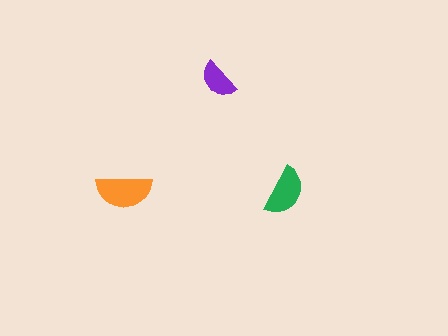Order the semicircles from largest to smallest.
the orange one, the green one, the purple one.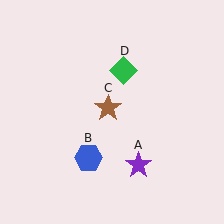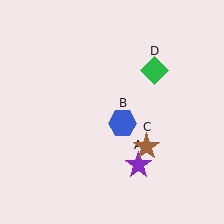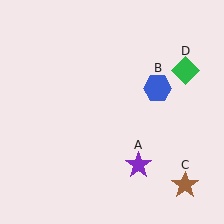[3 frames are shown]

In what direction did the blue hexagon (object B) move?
The blue hexagon (object B) moved up and to the right.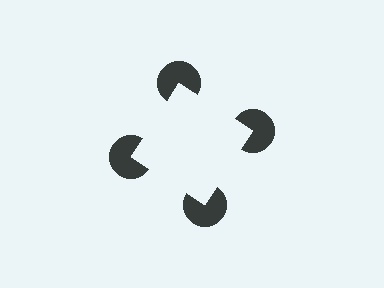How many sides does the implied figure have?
4 sides.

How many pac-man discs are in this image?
There are 4 — one at each vertex of the illusory square.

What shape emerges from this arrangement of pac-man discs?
An illusory square — its edges are inferred from the aligned wedge cuts in the pac-man discs, not physically drawn.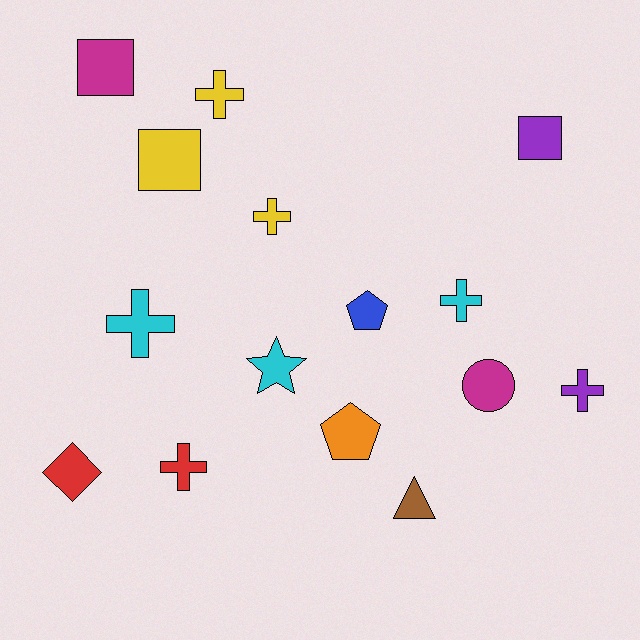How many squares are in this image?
There are 3 squares.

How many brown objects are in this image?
There is 1 brown object.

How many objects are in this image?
There are 15 objects.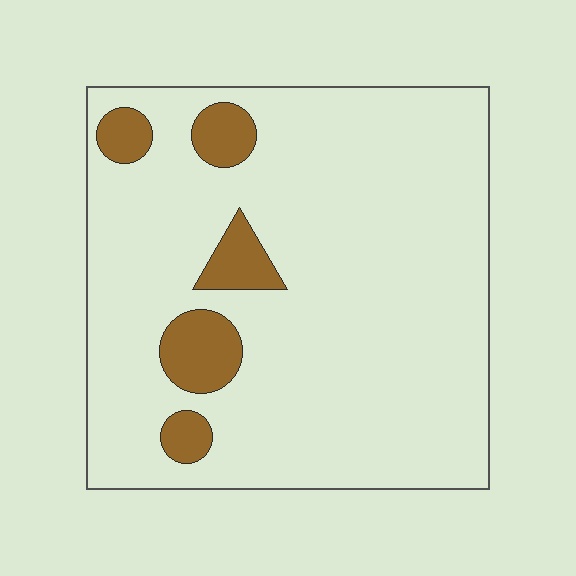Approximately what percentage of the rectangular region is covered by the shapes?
Approximately 10%.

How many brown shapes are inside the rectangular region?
5.